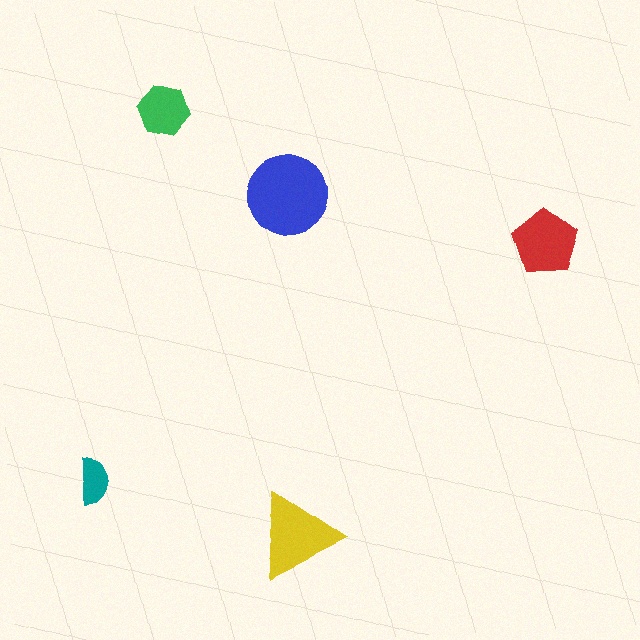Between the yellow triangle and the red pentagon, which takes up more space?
The yellow triangle.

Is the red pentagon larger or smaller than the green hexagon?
Larger.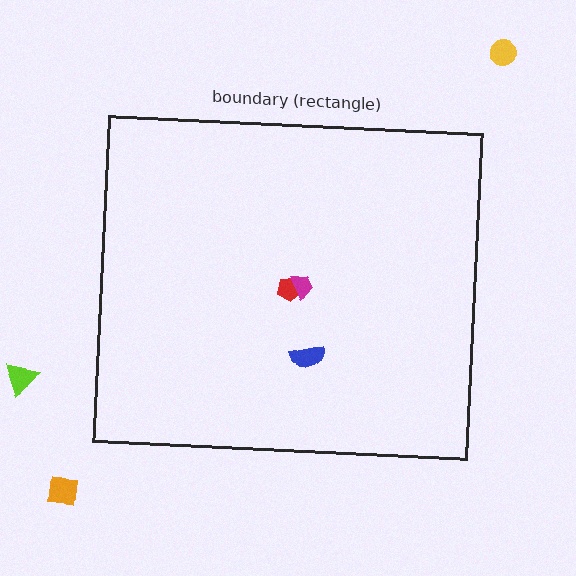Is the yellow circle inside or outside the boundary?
Outside.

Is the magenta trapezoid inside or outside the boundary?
Inside.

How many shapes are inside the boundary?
3 inside, 3 outside.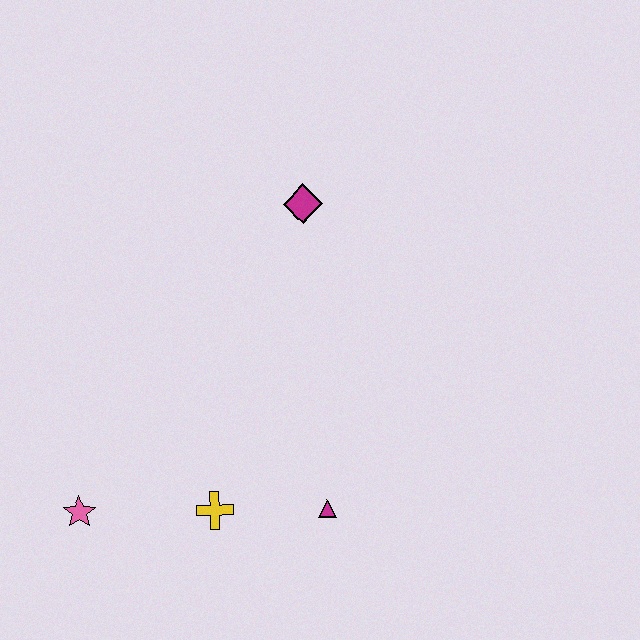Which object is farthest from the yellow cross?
The magenta diamond is farthest from the yellow cross.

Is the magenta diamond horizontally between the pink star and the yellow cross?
No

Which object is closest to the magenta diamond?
The magenta triangle is closest to the magenta diamond.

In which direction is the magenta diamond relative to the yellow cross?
The magenta diamond is above the yellow cross.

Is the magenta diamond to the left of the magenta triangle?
Yes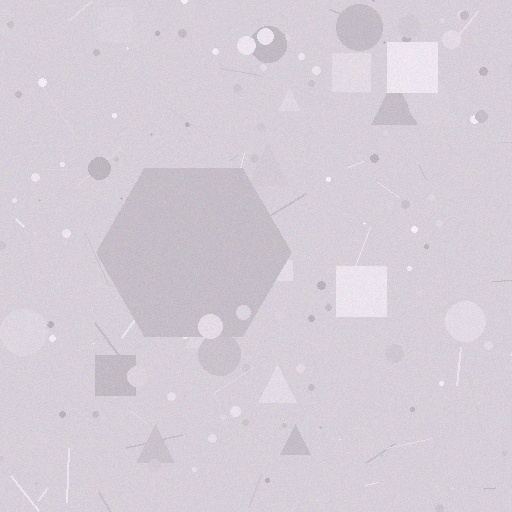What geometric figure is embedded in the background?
A hexagon is embedded in the background.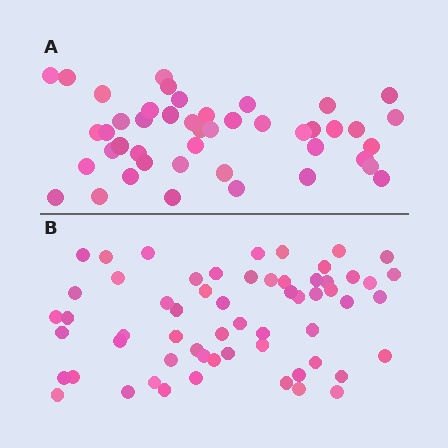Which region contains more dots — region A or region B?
Region B (the bottom region) has more dots.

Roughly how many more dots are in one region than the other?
Region B has approximately 15 more dots than region A.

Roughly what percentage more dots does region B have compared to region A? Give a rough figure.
About 35% more.